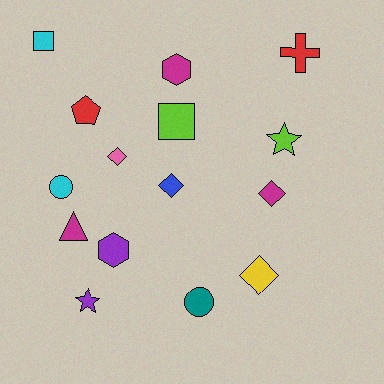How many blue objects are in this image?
There is 1 blue object.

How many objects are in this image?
There are 15 objects.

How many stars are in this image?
There are 2 stars.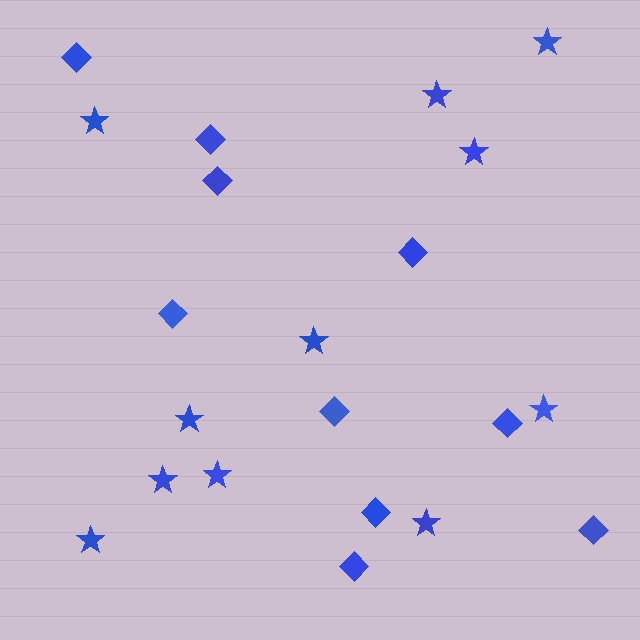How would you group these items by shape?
There are 2 groups: one group of diamonds (10) and one group of stars (11).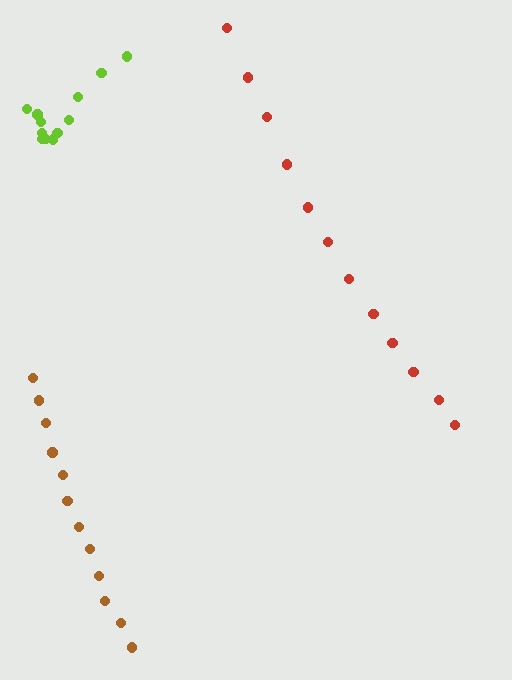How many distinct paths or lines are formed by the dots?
There are 3 distinct paths.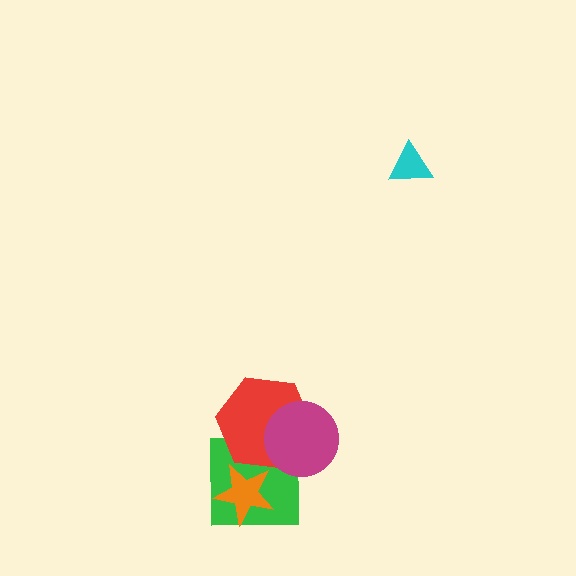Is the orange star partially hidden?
Yes, it is partially covered by another shape.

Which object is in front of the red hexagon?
The magenta circle is in front of the red hexagon.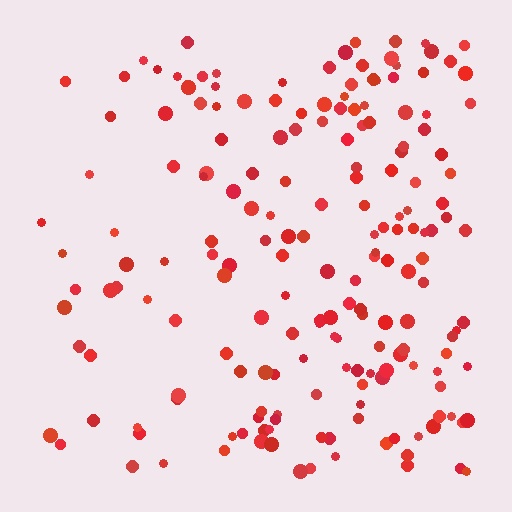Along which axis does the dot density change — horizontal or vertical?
Horizontal.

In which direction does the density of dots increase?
From left to right, with the right side densest.